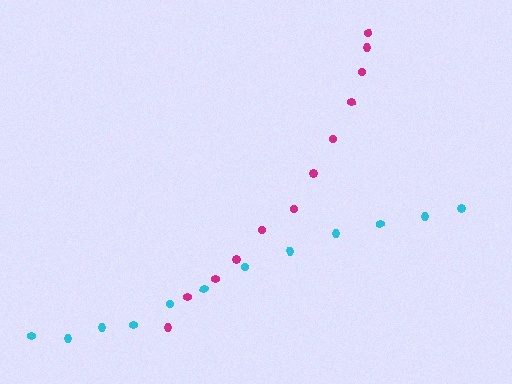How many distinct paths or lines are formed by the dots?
There are 2 distinct paths.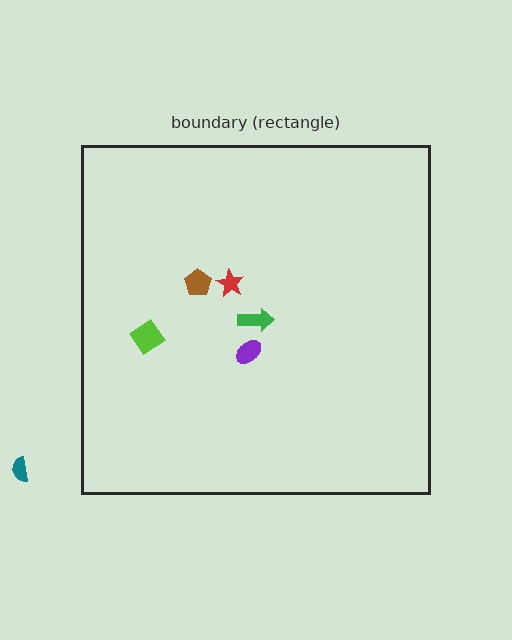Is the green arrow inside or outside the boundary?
Inside.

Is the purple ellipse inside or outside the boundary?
Inside.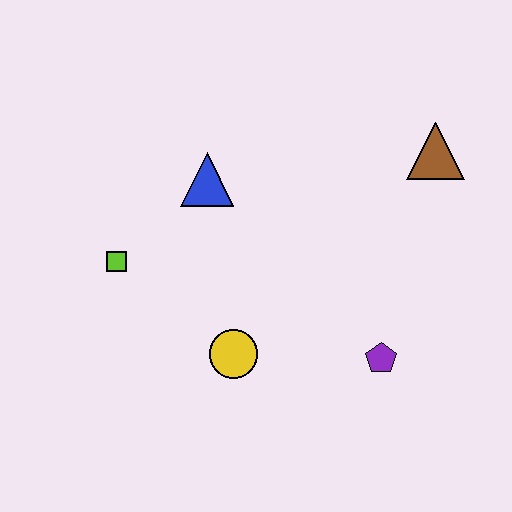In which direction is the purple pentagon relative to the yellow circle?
The purple pentagon is to the right of the yellow circle.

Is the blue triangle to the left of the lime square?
No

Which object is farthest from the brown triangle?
The lime square is farthest from the brown triangle.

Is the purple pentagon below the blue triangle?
Yes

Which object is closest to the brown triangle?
The purple pentagon is closest to the brown triangle.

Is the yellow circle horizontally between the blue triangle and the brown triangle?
Yes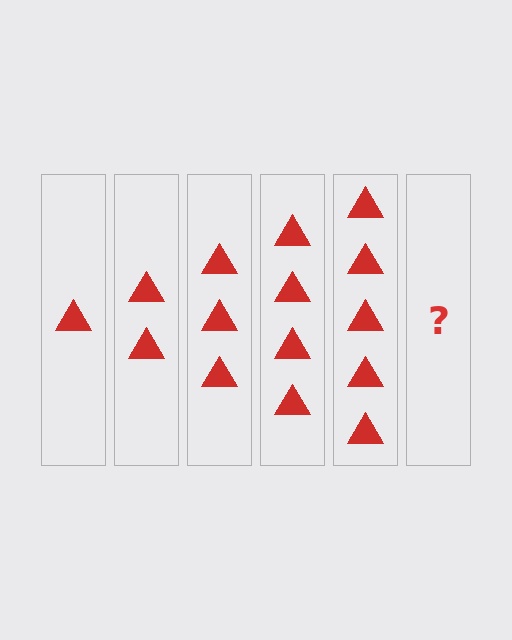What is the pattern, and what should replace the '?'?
The pattern is that each step adds one more triangle. The '?' should be 6 triangles.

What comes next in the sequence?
The next element should be 6 triangles.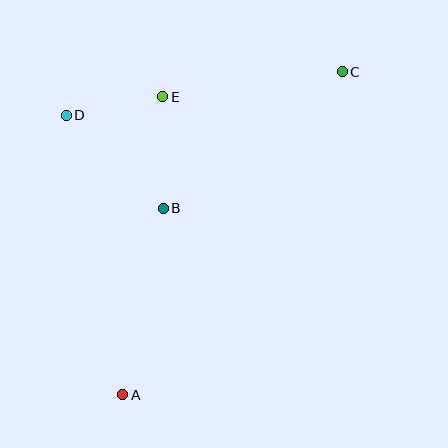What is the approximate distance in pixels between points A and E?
The distance between A and E is approximately 301 pixels.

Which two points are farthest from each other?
Points A and C are farthest from each other.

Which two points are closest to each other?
Points D and E are closest to each other.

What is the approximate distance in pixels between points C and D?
The distance between C and D is approximately 280 pixels.